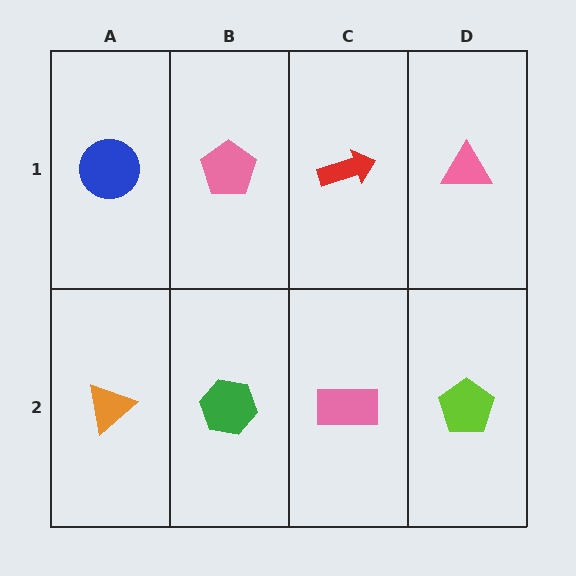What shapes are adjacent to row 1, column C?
A pink rectangle (row 2, column C), a pink pentagon (row 1, column B), a pink triangle (row 1, column D).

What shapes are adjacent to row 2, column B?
A pink pentagon (row 1, column B), an orange triangle (row 2, column A), a pink rectangle (row 2, column C).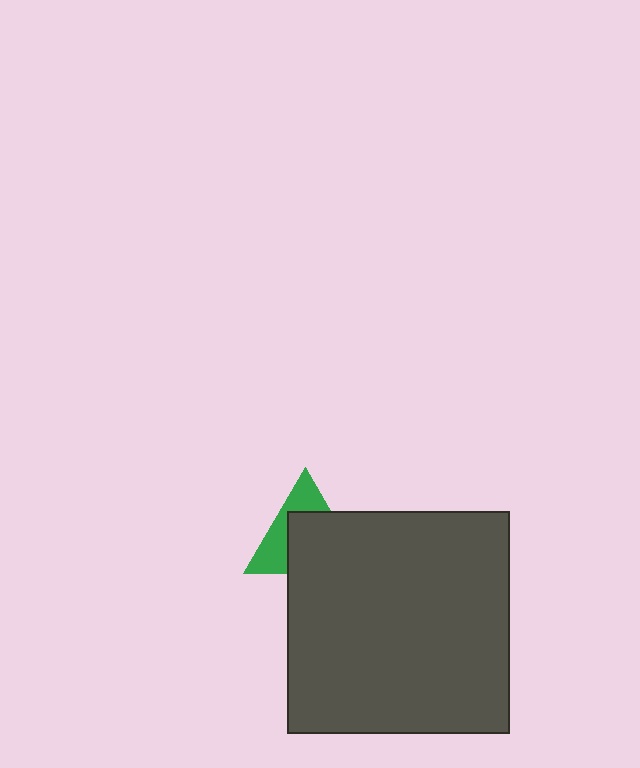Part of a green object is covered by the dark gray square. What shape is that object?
It is a triangle.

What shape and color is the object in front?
The object in front is a dark gray square.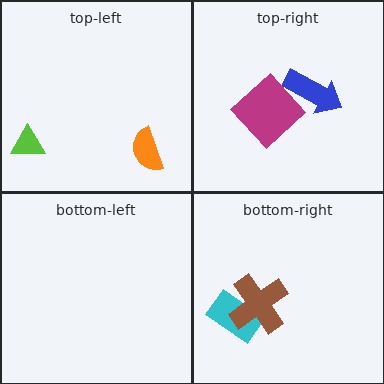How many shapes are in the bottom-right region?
2.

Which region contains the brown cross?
The bottom-right region.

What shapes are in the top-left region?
The orange semicircle, the lime triangle.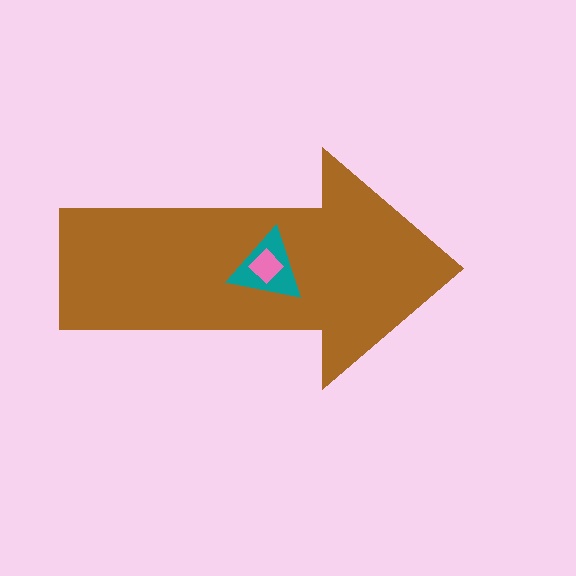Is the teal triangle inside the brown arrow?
Yes.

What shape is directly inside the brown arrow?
The teal triangle.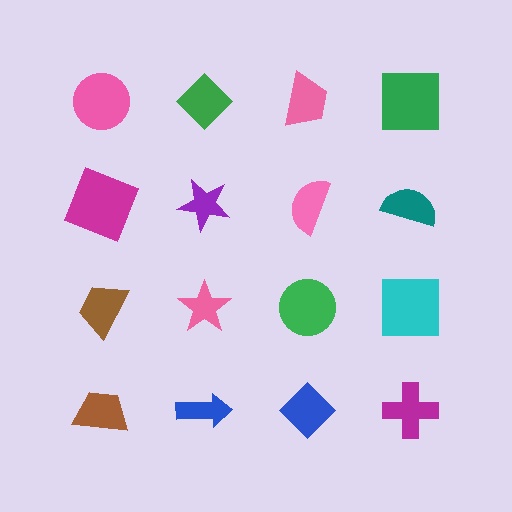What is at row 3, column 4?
A cyan square.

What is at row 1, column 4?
A green square.